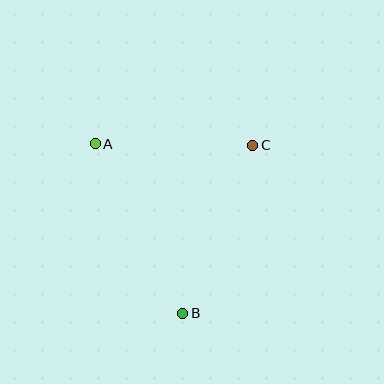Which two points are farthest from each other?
Points A and B are farthest from each other.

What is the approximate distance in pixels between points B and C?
The distance between B and C is approximately 182 pixels.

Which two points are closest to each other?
Points A and C are closest to each other.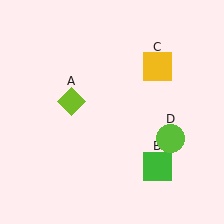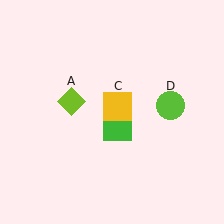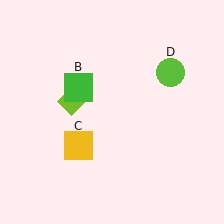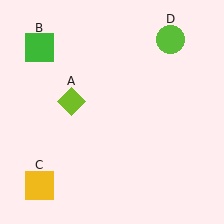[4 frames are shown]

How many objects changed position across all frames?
3 objects changed position: green square (object B), yellow square (object C), lime circle (object D).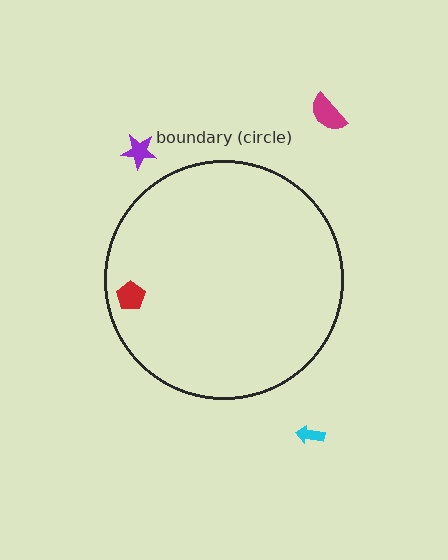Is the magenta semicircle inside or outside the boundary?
Outside.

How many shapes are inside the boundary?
1 inside, 3 outside.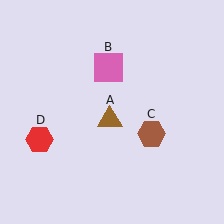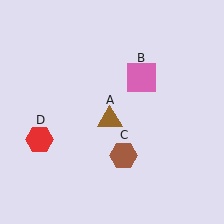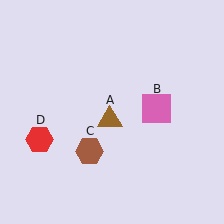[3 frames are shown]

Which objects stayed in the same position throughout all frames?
Brown triangle (object A) and red hexagon (object D) remained stationary.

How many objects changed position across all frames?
2 objects changed position: pink square (object B), brown hexagon (object C).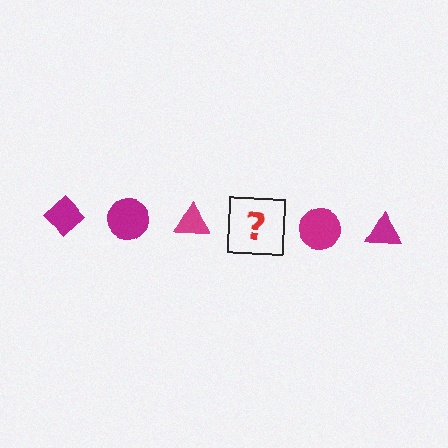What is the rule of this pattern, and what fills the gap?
The rule is that the pattern cycles through diamond, circle, triangle shapes in magenta. The gap should be filled with a magenta diamond.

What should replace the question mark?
The question mark should be replaced with a magenta diamond.